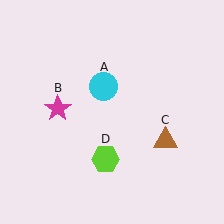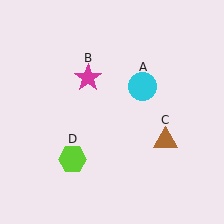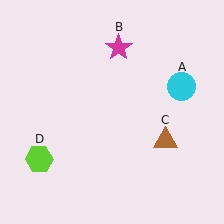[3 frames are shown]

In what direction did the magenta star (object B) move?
The magenta star (object B) moved up and to the right.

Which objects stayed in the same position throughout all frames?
Brown triangle (object C) remained stationary.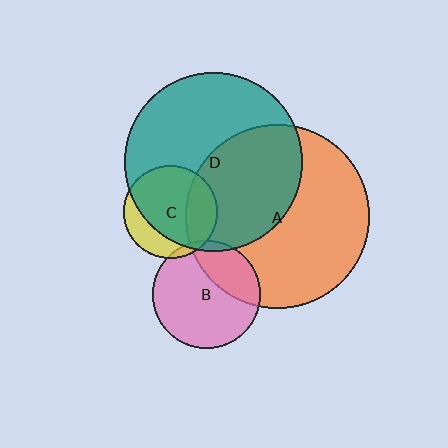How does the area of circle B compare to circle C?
Approximately 1.3 times.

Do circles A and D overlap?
Yes.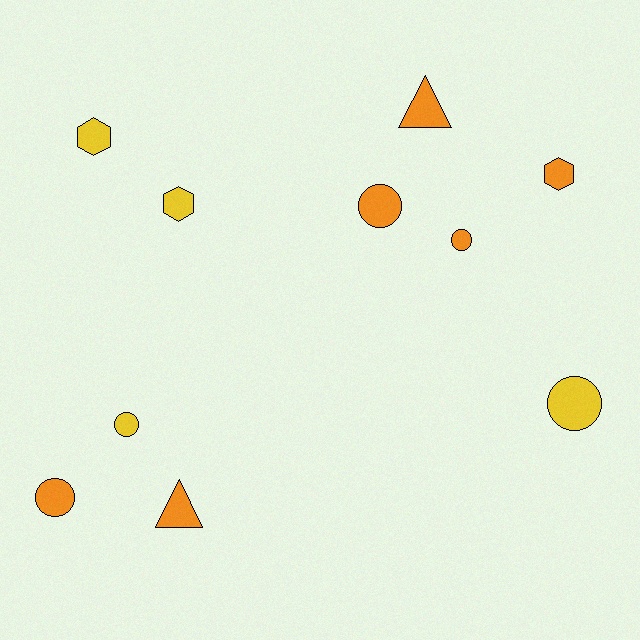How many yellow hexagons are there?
There are 2 yellow hexagons.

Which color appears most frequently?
Orange, with 6 objects.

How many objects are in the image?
There are 10 objects.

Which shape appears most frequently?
Circle, with 5 objects.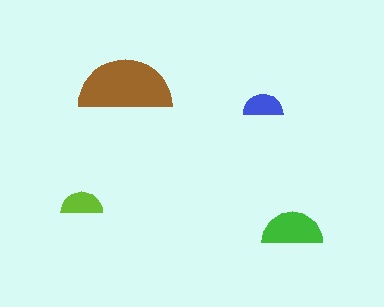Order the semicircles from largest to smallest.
the brown one, the green one, the lime one, the blue one.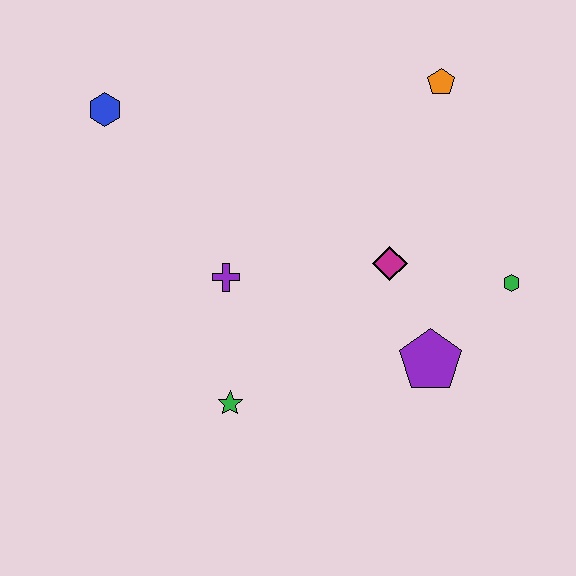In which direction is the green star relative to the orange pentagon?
The green star is below the orange pentagon.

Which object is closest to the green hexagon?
The purple pentagon is closest to the green hexagon.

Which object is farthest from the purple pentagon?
The blue hexagon is farthest from the purple pentagon.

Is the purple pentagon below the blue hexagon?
Yes